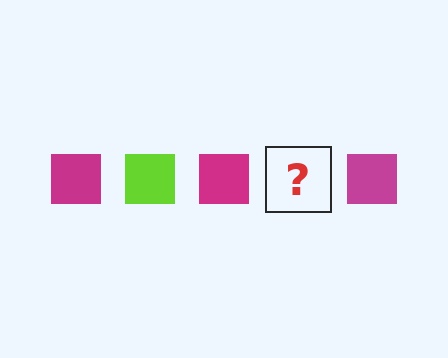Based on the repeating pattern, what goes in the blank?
The blank should be a lime square.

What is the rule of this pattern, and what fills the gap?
The rule is that the pattern cycles through magenta, lime squares. The gap should be filled with a lime square.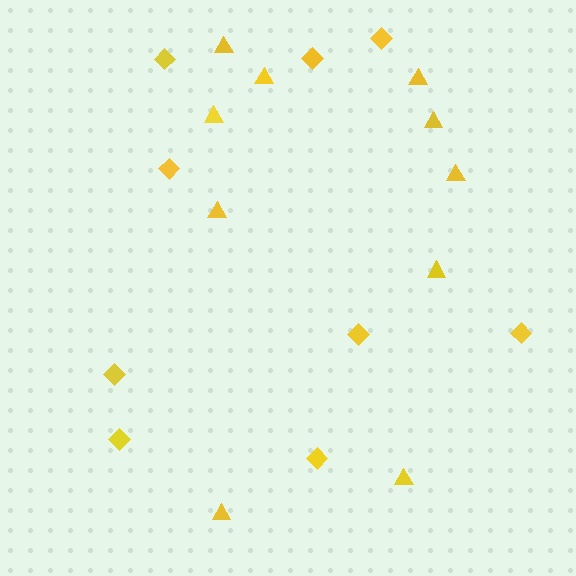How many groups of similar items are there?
There are 2 groups: one group of triangles (10) and one group of diamonds (9).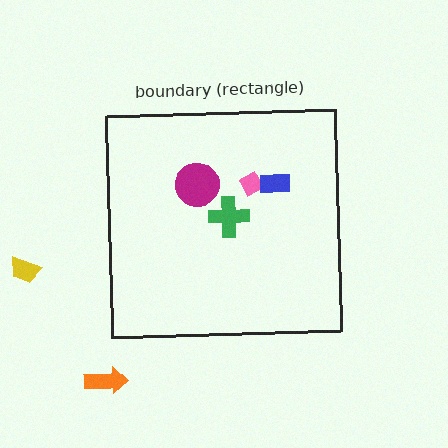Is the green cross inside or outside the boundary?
Inside.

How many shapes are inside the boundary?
4 inside, 2 outside.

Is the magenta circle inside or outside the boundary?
Inside.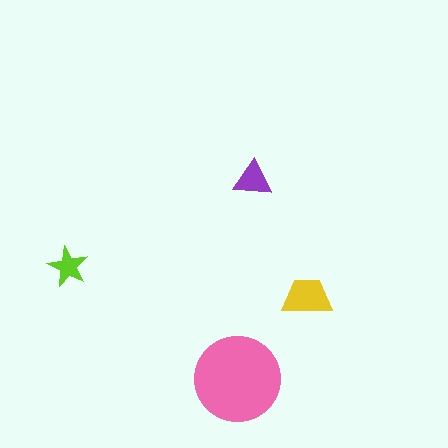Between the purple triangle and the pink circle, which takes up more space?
The pink circle.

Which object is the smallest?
The lime star.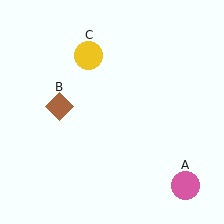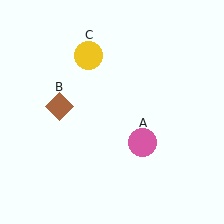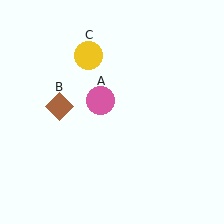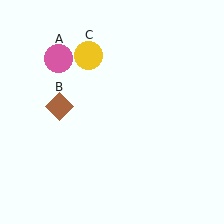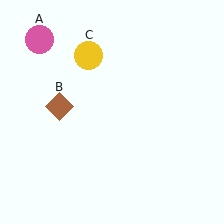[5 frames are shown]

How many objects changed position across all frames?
1 object changed position: pink circle (object A).